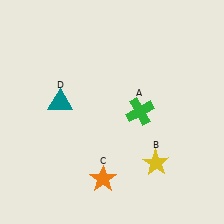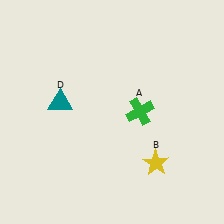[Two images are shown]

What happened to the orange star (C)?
The orange star (C) was removed in Image 2. It was in the bottom-left area of Image 1.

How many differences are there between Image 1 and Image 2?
There is 1 difference between the two images.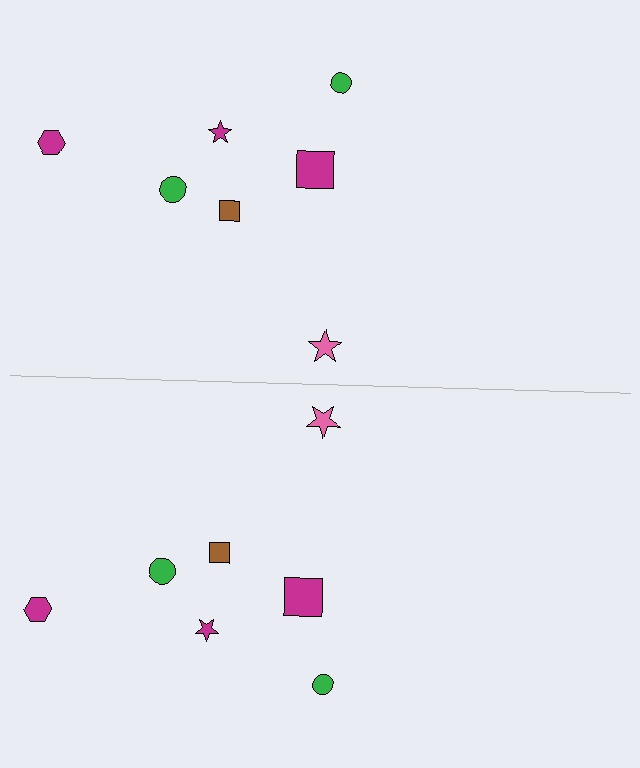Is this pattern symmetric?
Yes, this pattern has bilateral (reflection) symmetry.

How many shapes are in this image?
There are 14 shapes in this image.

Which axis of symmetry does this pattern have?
The pattern has a horizontal axis of symmetry running through the center of the image.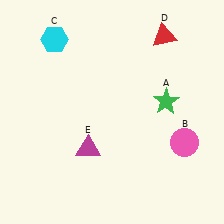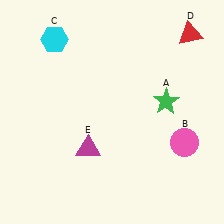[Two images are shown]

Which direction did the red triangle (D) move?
The red triangle (D) moved right.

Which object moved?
The red triangle (D) moved right.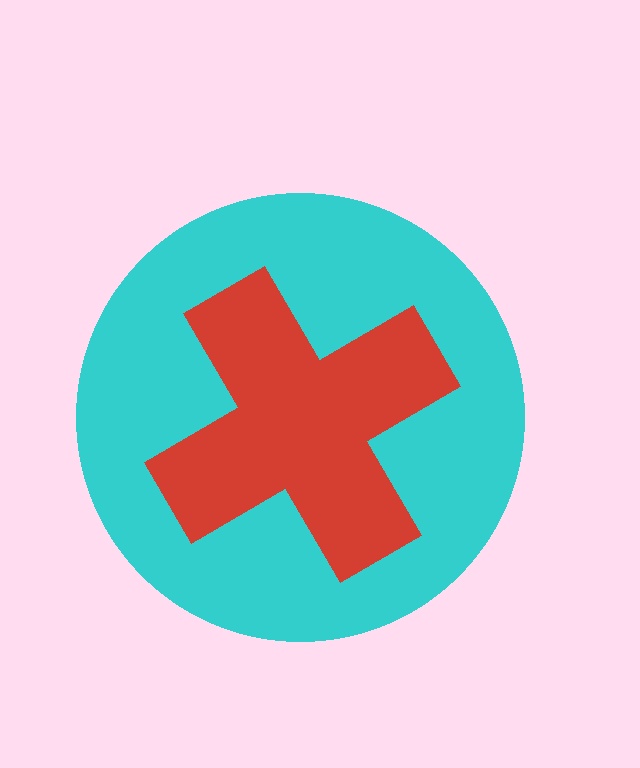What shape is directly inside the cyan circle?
The red cross.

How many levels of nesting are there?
2.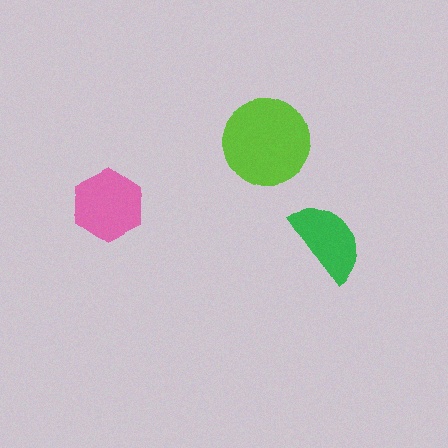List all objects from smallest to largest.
The green semicircle, the pink hexagon, the lime circle.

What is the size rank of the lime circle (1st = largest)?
1st.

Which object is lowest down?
The green semicircle is bottommost.